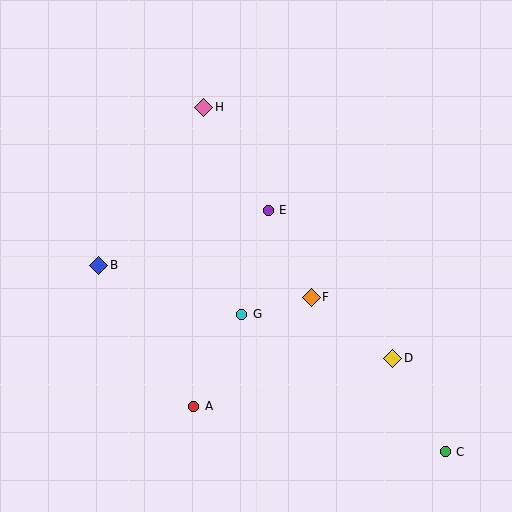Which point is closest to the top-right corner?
Point E is closest to the top-right corner.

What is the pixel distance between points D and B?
The distance between D and B is 308 pixels.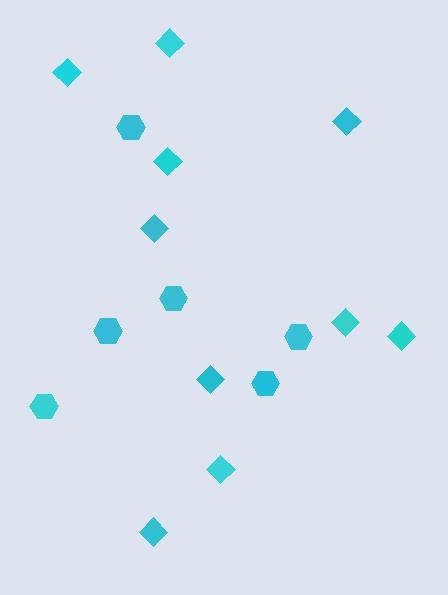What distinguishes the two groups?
There are 2 groups: one group of hexagons (6) and one group of diamonds (10).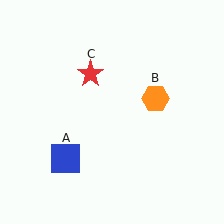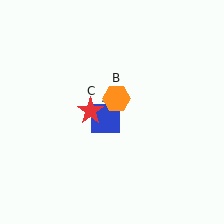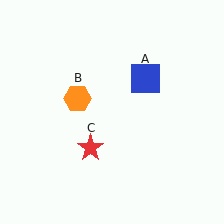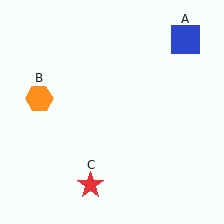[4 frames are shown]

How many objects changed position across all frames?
3 objects changed position: blue square (object A), orange hexagon (object B), red star (object C).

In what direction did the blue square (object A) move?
The blue square (object A) moved up and to the right.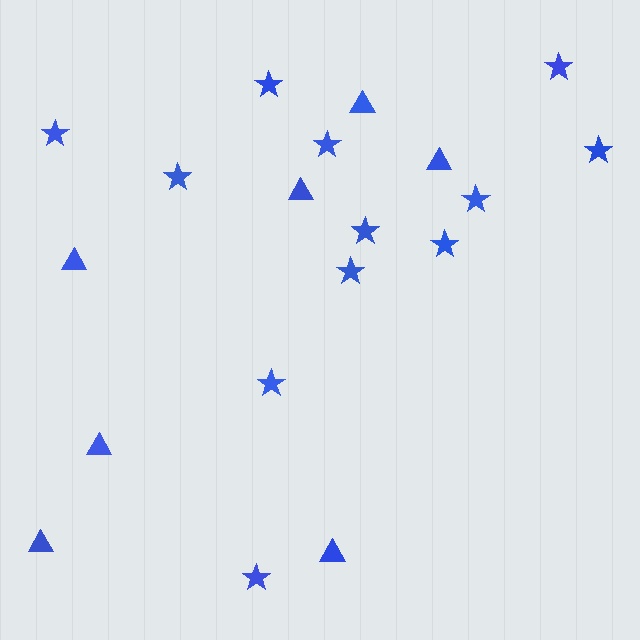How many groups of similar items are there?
There are 2 groups: one group of stars (12) and one group of triangles (7).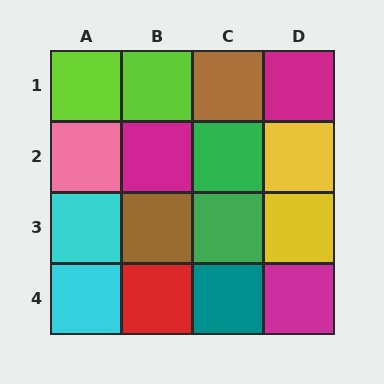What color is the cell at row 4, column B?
Red.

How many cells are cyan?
2 cells are cyan.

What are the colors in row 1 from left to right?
Lime, lime, brown, magenta.